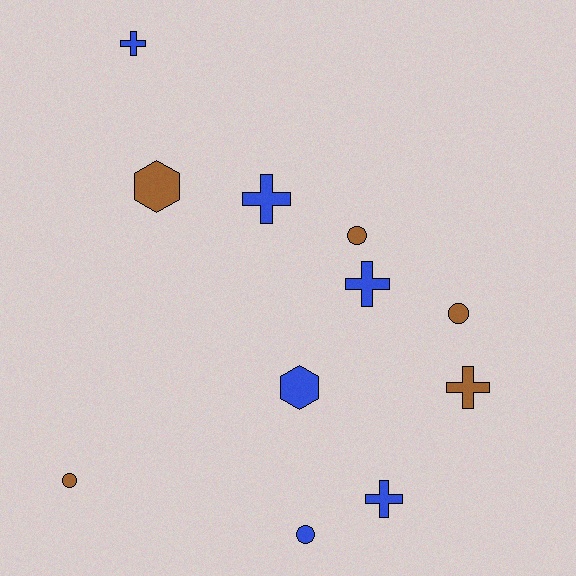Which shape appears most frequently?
Cross, with 5 objects.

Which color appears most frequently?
Blue, with 6 objects.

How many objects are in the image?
There are 11 objects.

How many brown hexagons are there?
There is 1 brown hexagon.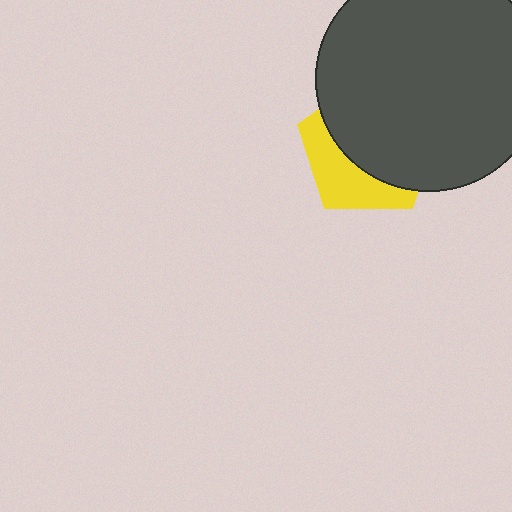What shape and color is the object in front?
The object in front is a dark gray circle.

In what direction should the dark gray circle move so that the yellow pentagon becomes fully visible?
The dark gray circle should move toward the upper-right. That is the shortest direction to clear the overlap and leave the yellow pentagon fully visible.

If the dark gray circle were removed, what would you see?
You would see the complete yellow pentagon.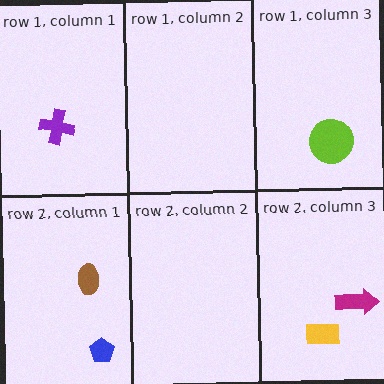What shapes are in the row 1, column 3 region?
The lime circle.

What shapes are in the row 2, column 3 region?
The yellow rectangle, the magenta arrow.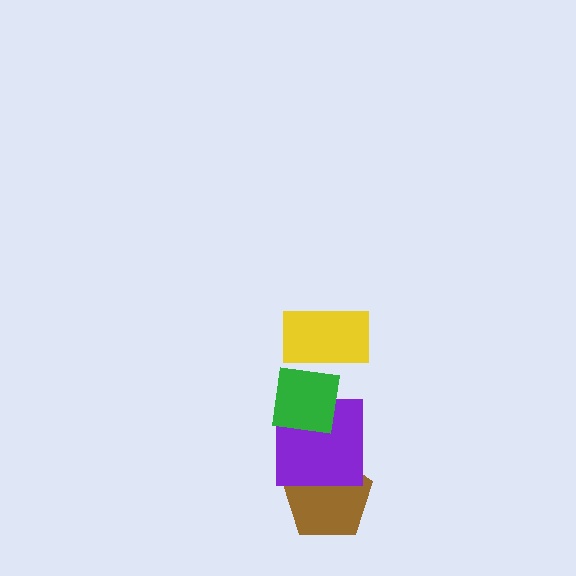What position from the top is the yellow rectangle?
The yellow rectangle is 1st from the top.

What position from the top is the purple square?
The purple square is 3rd from the top.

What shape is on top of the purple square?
The green square is on top of the purple square.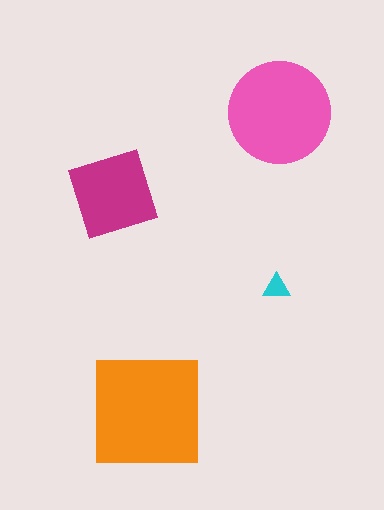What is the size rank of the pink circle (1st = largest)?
2nd.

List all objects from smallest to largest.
The cyan triangle, the magenta diamond, the pink circle, the orange square.